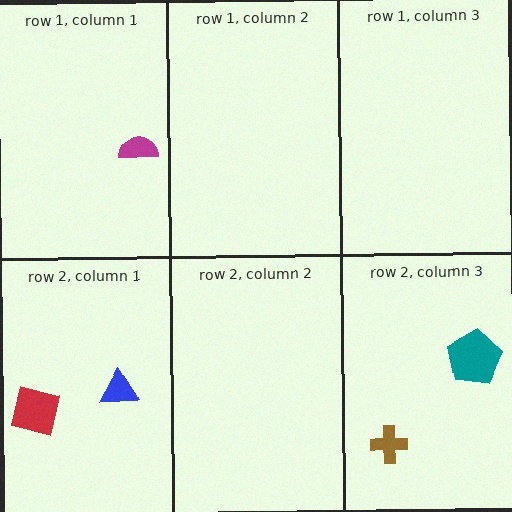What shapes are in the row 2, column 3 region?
The brown cross, the teal pentagon.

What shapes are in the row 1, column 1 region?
The magenta semicircle.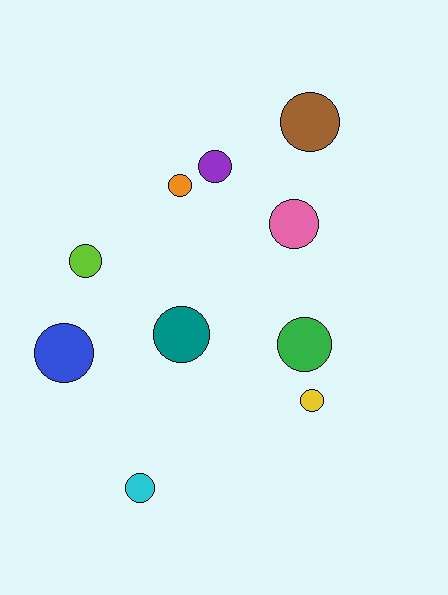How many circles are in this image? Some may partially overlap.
There are 10 circles.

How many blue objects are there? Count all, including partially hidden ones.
There is 1 blue object.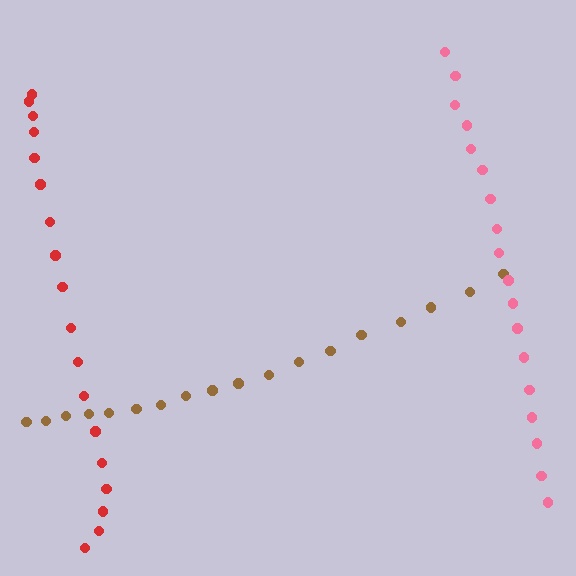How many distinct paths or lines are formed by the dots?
There are 3 distinct paths.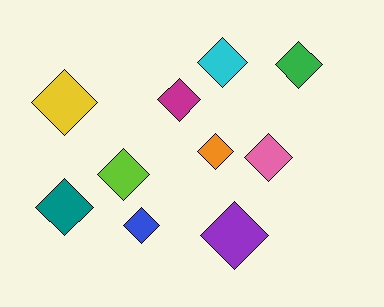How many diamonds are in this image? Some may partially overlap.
There are 10 diamonds.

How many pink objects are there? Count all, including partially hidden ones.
There is 1 pink object.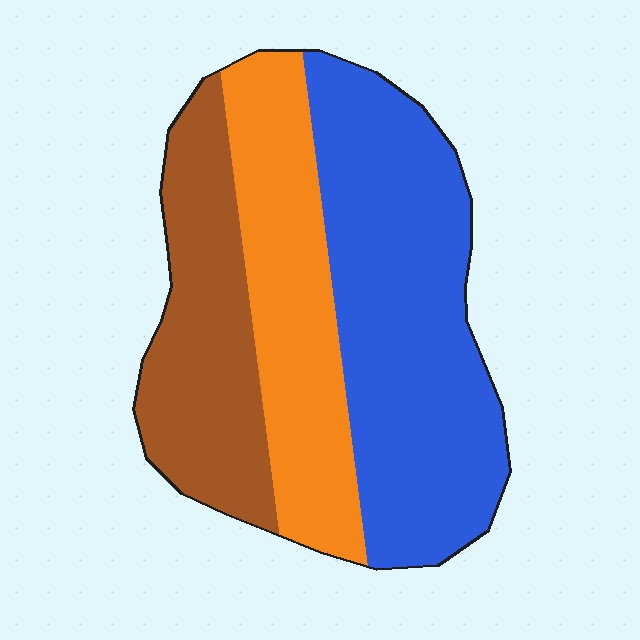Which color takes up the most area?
Blue, at roughly 45%.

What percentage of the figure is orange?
Orange covers around 30% of the figure.